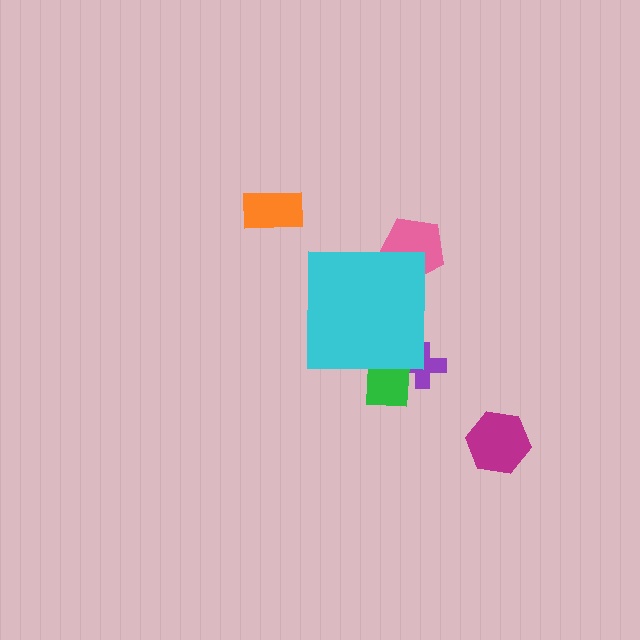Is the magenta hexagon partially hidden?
No, the magenta hexagon is fully visible.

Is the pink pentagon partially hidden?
Yes, the pink pentagon is partially hidden behind the cyan square.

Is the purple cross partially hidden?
Yes, the purple cross is partially hidden behind the cyan square.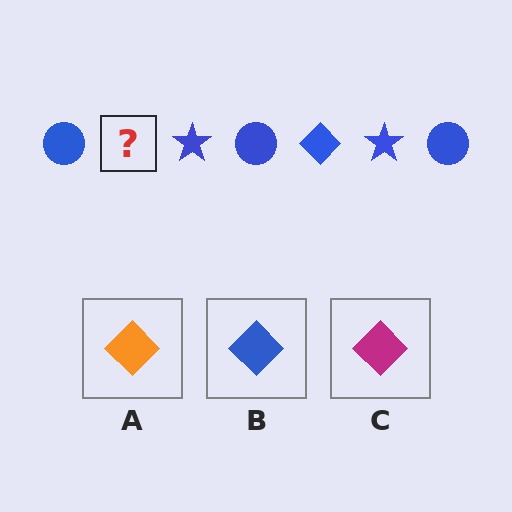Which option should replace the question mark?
Option B.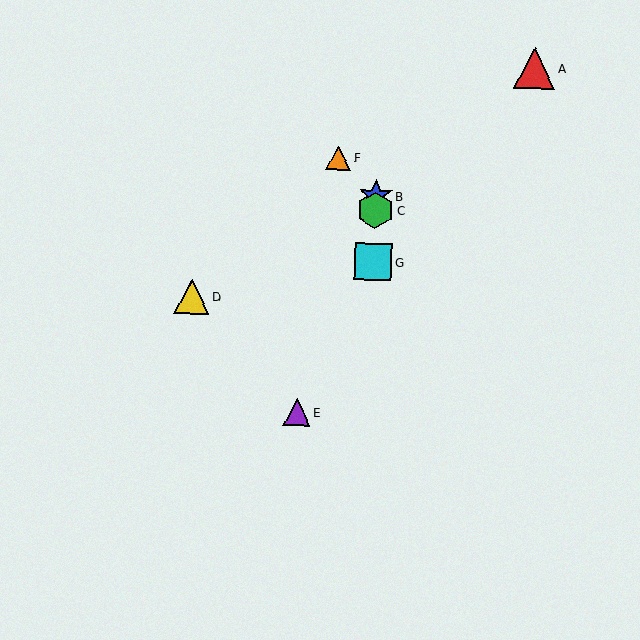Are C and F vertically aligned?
No, C is at x≈375 and F is at x≈338.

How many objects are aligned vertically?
3 objects (B, C, G) are aligned vertically.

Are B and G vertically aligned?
Yes, both are at x≈376.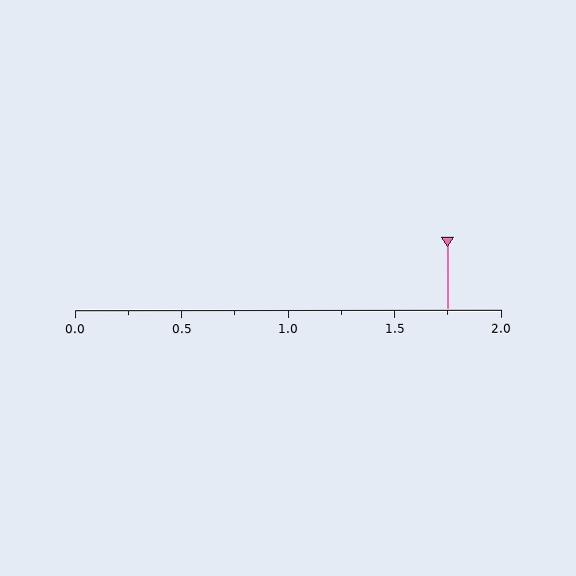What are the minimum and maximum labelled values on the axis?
The axis runs from 0.0 to 2.0.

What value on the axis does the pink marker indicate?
The marker indicates approximately 1.75.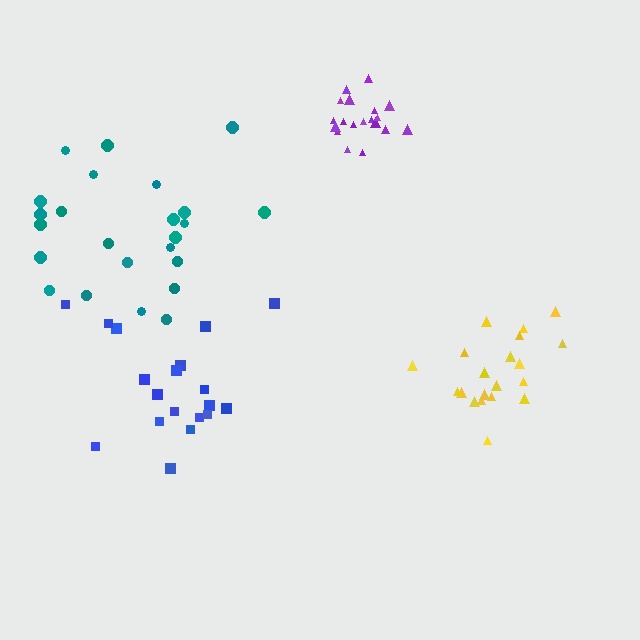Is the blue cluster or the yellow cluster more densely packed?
Yellow.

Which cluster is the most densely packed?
Purple.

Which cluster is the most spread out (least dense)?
Blue.